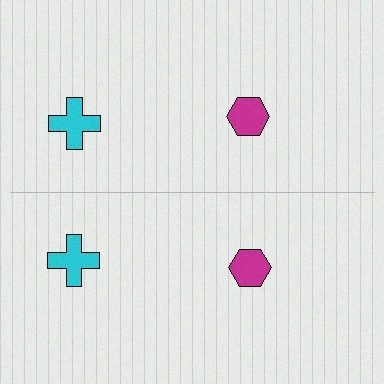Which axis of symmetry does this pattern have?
The pattern has a horizontal axis of symmetry running through the center of the image.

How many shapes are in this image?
There are 4 shapes in this image.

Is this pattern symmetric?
Yes, this pattern has bilateral (reflection) symmetry.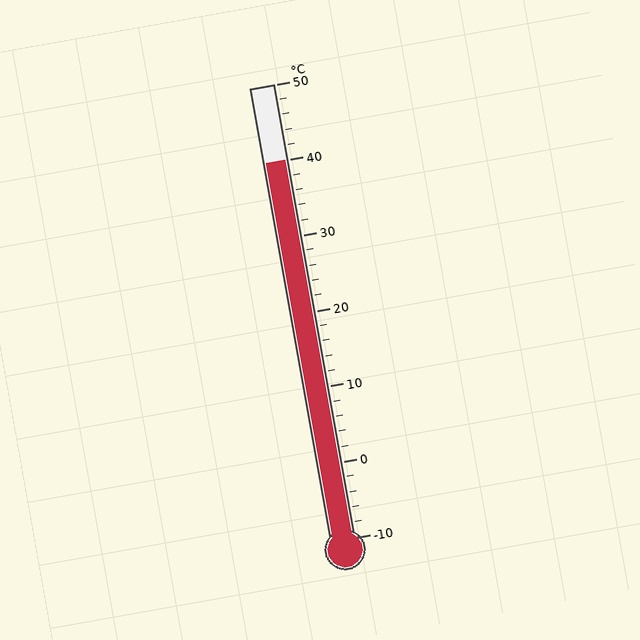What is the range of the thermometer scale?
The thermometer scale ranges from -10°C to 50°C.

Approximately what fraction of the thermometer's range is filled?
The thermometer is filled to approximately 85% of its range.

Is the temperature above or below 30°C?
The temperature is above 30°C.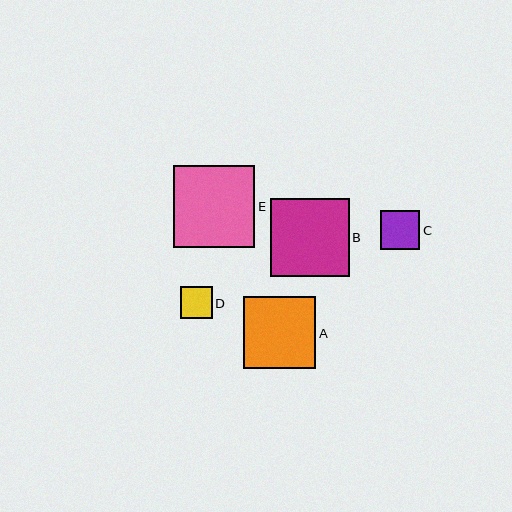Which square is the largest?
Square E is the largest with a size of approximately 82 pixels.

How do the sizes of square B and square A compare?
Square B and square A are approximately the same size.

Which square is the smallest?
Square D is the smallest with a size of approximately 32 pixels.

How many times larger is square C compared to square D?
Square C is approximately 1.2 times the size of square D.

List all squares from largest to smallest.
From largest to smallest: E, B, A, C, D.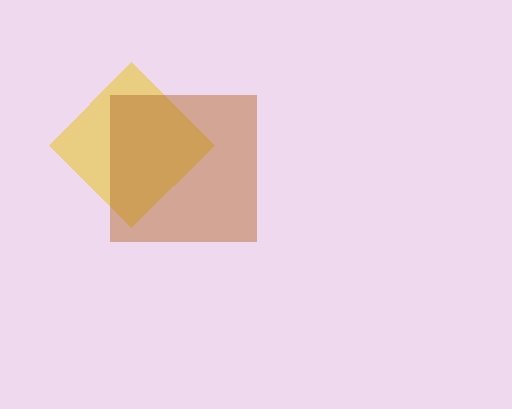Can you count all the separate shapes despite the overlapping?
Yes, there are 2 separate shapes.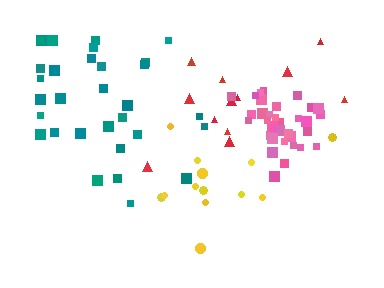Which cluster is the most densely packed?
Pink.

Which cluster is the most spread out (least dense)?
Red.